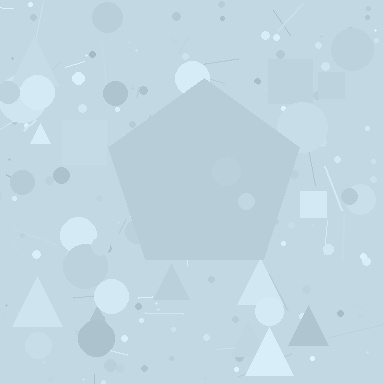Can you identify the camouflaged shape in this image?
The camouflaged shape is a pentagon.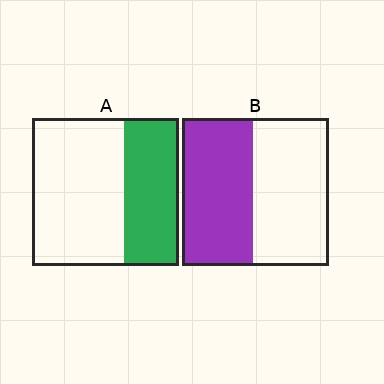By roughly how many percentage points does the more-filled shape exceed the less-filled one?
By roughly 10 percentage points (B over A).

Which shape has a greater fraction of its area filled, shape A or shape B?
Shape B.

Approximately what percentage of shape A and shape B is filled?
A is approximately 35% and B is approximately 50%.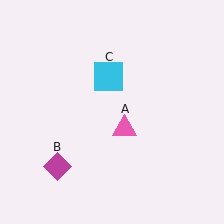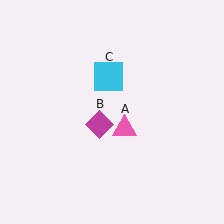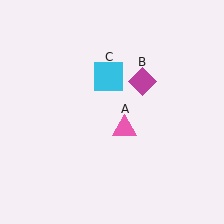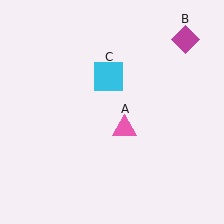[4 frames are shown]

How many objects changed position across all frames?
1 object changed position: magenta diamond (object B).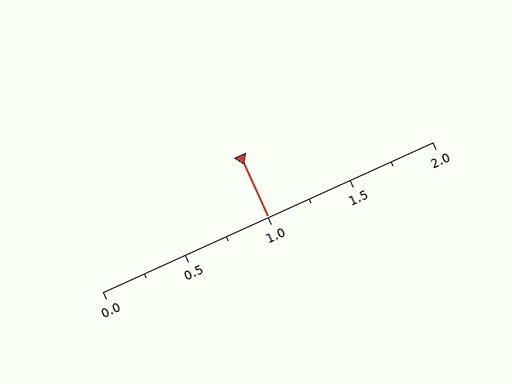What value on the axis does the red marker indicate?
The marker indicates approximately 1.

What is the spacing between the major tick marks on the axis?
The major ticks are spaced 0.5 apart.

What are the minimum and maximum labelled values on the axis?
The axis runs from 0.0 to 2.0.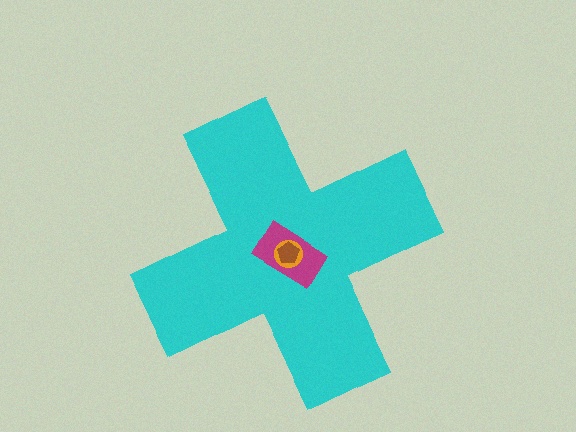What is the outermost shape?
The cyan cross.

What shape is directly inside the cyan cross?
The magenta rectangle.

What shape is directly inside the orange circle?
The brown pentagon.